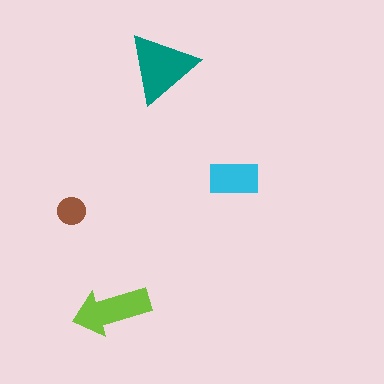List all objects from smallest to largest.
The brown circle, the cyan rectangle, the lime arrow, the teal triangle.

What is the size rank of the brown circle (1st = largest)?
4th.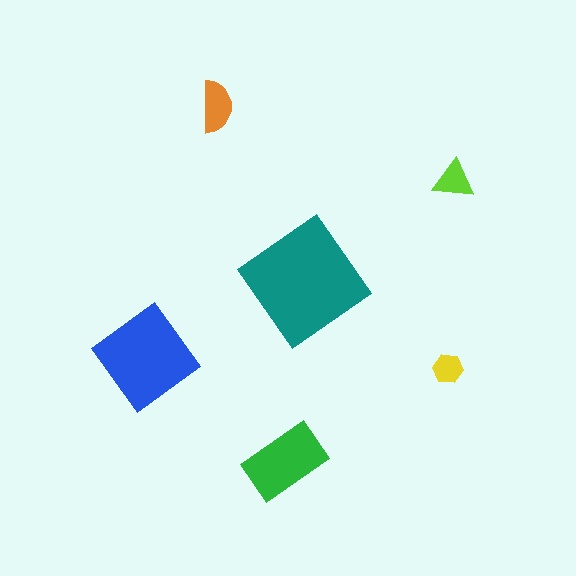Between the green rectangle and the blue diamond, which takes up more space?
The blue diamond.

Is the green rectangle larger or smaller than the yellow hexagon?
Larger.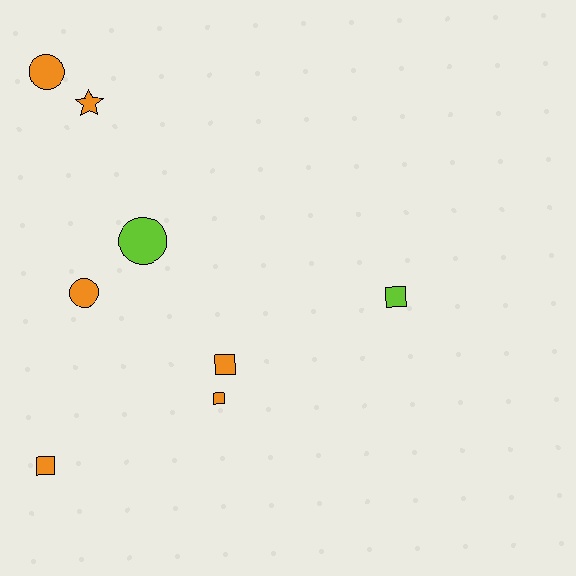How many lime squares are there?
There is 1 lime square.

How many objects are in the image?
There are 8 objects.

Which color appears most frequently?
Orange, with 6 objects.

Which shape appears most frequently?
Square, with 4 objects.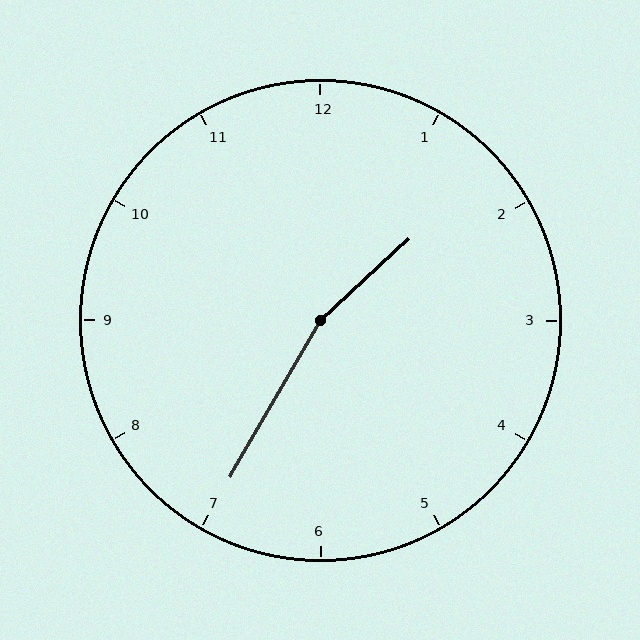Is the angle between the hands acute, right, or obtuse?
It is obtuse.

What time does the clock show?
1:35.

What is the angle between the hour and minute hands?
Approximately 162 degrees.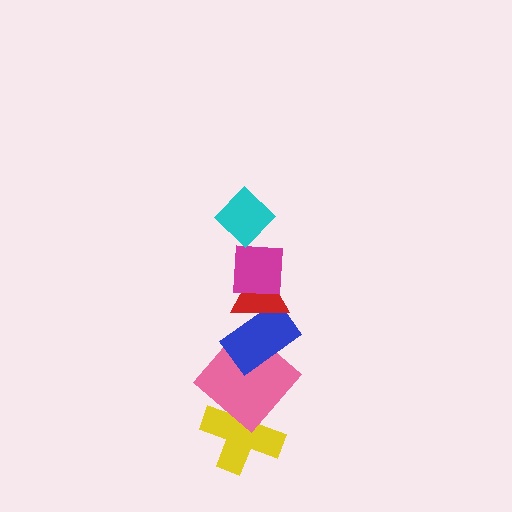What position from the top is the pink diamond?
The pink diamond is 5th from the top.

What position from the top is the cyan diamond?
The cyan diamond is 1st from the top.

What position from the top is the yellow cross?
The yellow cross is 6th from the top.